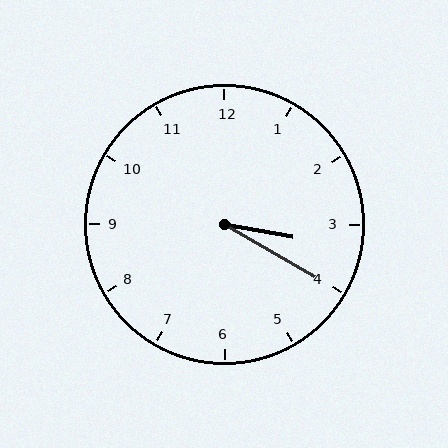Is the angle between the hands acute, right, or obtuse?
It is acute.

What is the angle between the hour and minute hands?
Approximately 20 degrees.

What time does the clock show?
3:20.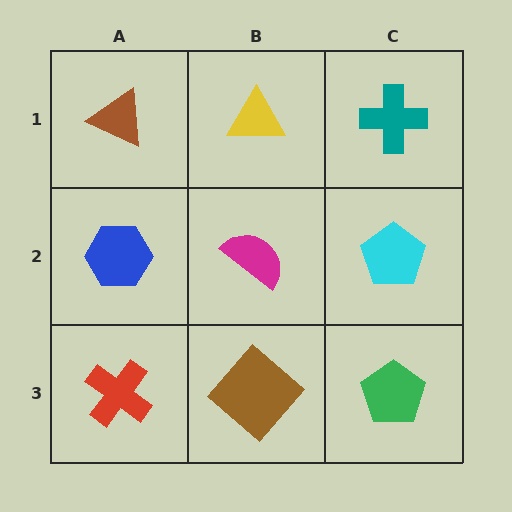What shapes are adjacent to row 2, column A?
A brown triangle (row 1, column A), a red cross (row 3, column A), a magenta semicircle (row 2, column B).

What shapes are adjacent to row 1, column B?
A magenta semicircle (row 2, column B), a brown triangle (row 1, column A), a teal cross (row 1, column C).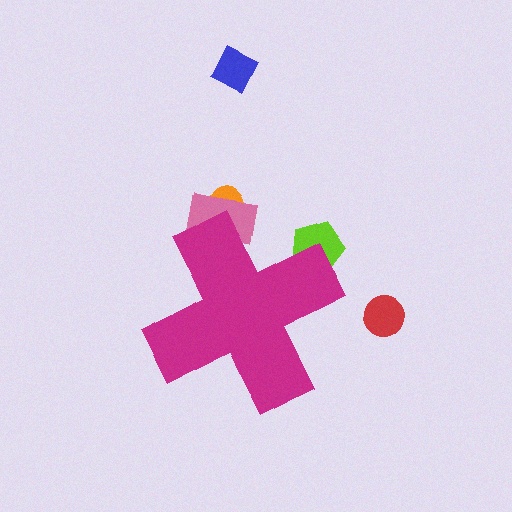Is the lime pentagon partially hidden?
Yes, the lime pentagon is partially hidden behind the magenta cross.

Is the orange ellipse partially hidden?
Yes, the orange ellipse is partially hidden behind the magenta cross.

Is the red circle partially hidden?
No, the red circle is fully visible.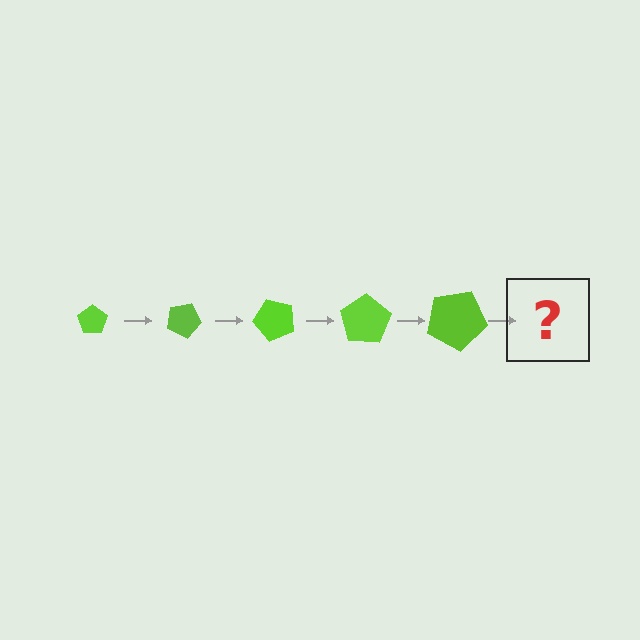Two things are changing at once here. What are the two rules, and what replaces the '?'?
The two rules are that the pentagon grows larger each step and it rotates 25 degrees each step. The '?' should be a pentagon, larger than the previous one and rotated 125 degrees from the start.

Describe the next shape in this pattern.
It should be a pentagon, larger than the previous one and rotated 125 degrees from the start.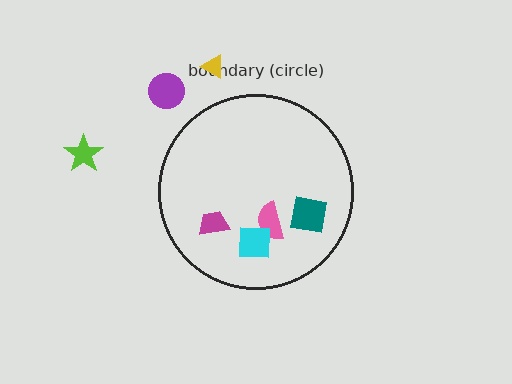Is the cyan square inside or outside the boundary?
Inside.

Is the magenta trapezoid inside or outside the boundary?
Inside.